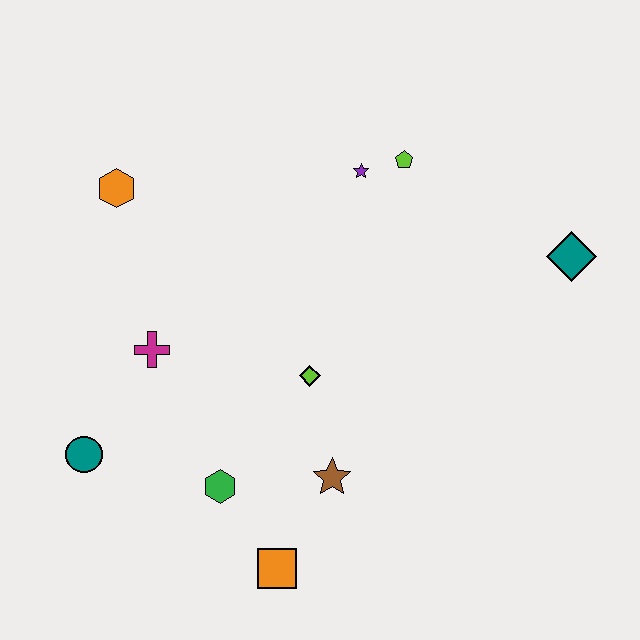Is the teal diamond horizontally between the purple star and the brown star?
No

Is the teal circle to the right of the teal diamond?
No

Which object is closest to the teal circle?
The magenta cross is closest to the teal circle.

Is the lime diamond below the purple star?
Yes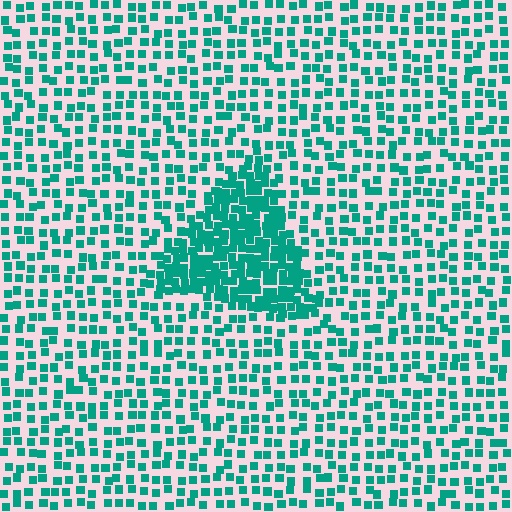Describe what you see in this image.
The image contains small teal elements arranged at two different densities. A triangle-shaped region is visible where the elements are more densely packed than the surrounding area.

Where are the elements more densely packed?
The elements are more densely packed inside the triangle boundary.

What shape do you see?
I see a triangle.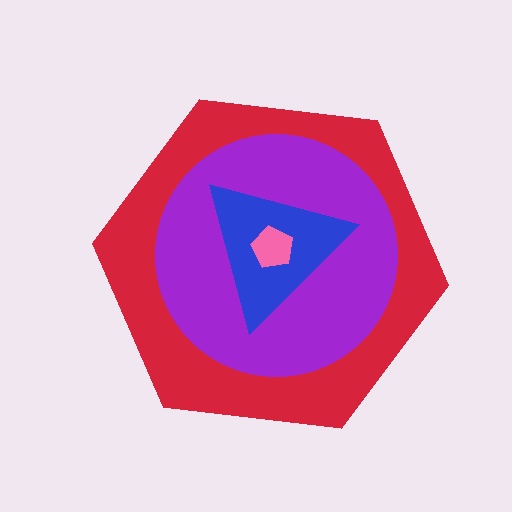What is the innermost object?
The pink pentagon.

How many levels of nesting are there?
4.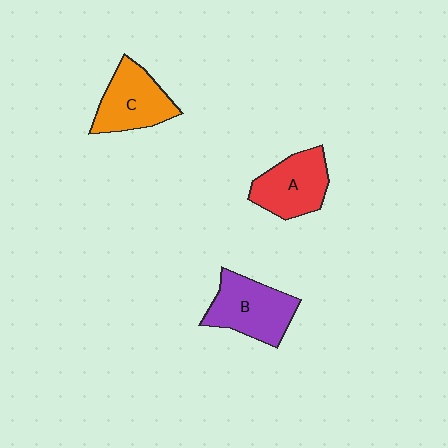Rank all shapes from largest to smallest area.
From largest to smallest: B (purple), C (orange), A (red).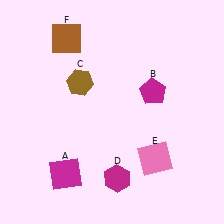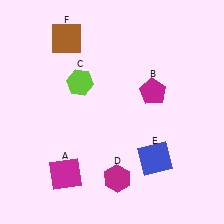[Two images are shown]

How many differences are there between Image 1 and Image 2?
There are 2 differences between the two images.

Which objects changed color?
C changed from brown to lime. E changed from pink to blue.